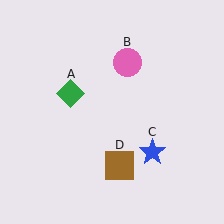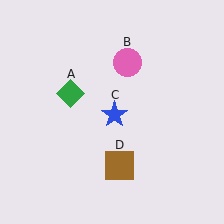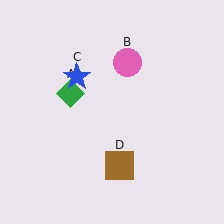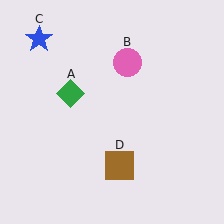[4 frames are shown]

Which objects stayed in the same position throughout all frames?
Green diamond (object A) and pink circle (object B) and brown square (object D) remained stationary.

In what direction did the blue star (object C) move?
The blue star (object C) moved up and to the left.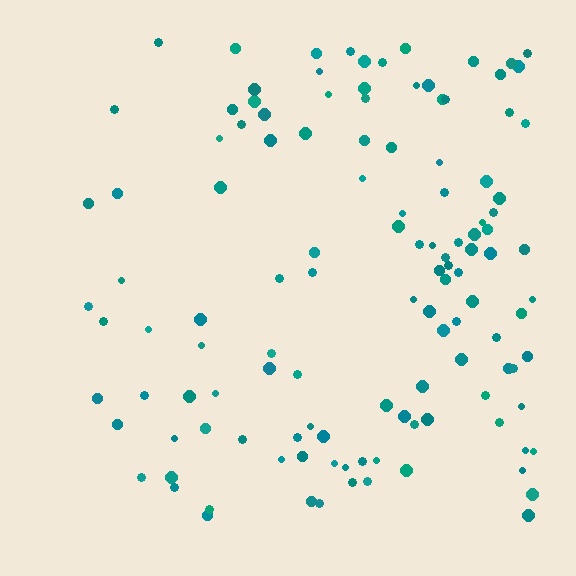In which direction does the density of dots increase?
From left to right, with the right side densest.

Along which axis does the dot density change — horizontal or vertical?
Horizontal.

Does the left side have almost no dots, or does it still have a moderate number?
Still a moderate number, just noticeably fewer than the right.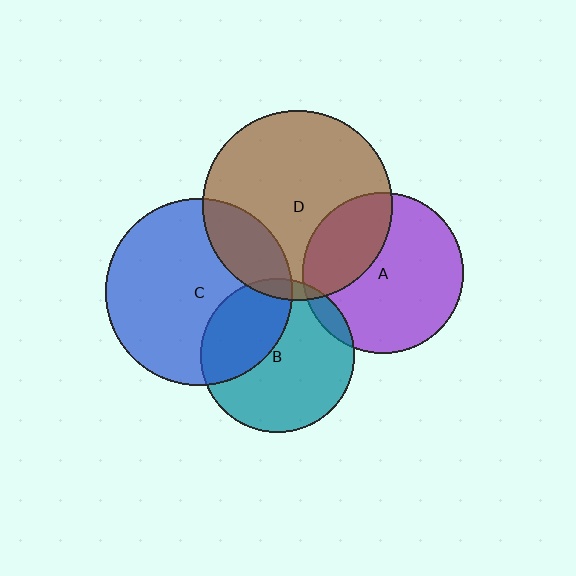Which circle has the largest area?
Circle D (brown).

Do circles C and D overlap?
Yes.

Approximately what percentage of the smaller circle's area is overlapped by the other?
Approximately 20%.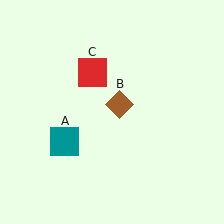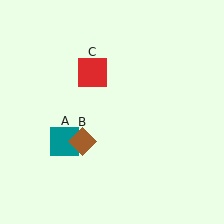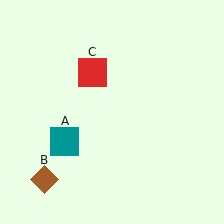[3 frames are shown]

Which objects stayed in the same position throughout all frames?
Teal square (object A) and red square (object C) remained stationary.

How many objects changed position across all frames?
1 object changed position: brown diamond (object B).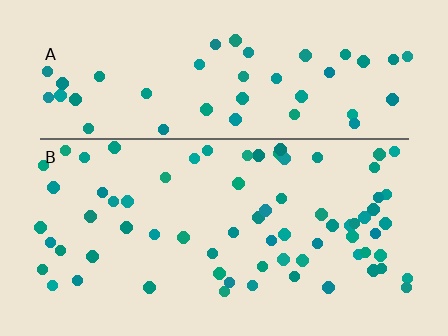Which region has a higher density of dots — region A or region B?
B (the bottom).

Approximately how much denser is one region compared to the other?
Approximately 1.4× — region B over region A.